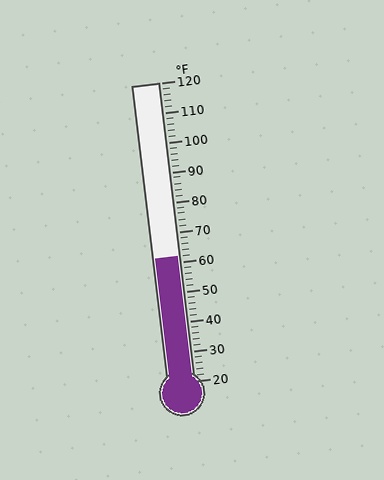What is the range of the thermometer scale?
The thermometer scale ranges from 20°F to 120°F.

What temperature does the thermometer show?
The thermometer shows approximately 62°F.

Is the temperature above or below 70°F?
The temperature is below 70°F.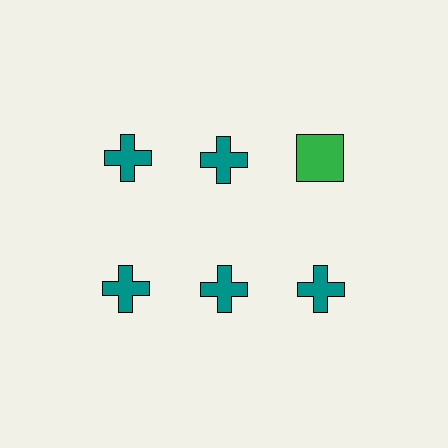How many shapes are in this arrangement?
There are 6 shapes arranged in a grid pattern.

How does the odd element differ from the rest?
It differs in both color (green instead of teal) and shape (square instead of cross).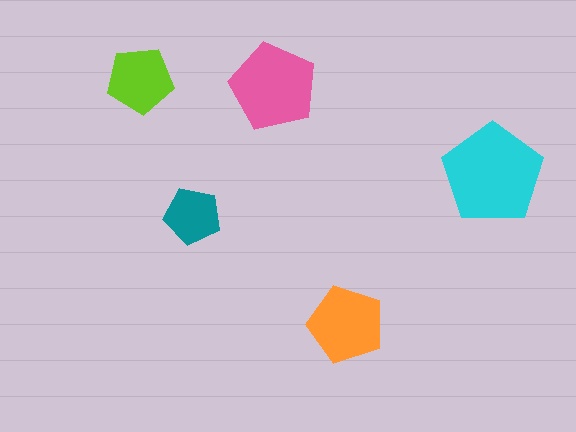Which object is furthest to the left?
The lime pentagon is leftmost.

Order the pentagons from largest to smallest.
the cyan one, the pink one, the orange one, the lime one, the teal one.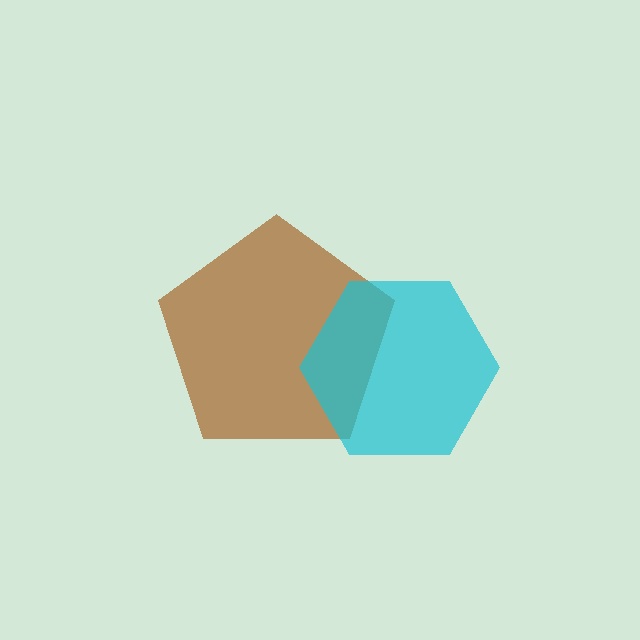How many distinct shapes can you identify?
There are 2 distinct shapes: a brown pentagon, a cyan hexagon.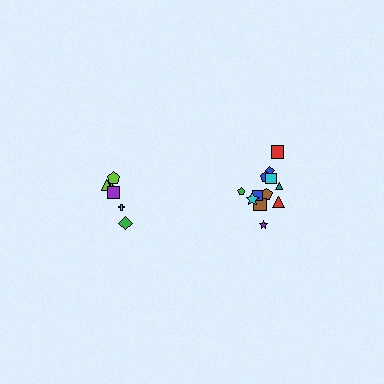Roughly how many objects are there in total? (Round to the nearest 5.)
Roughly 20 objects in total.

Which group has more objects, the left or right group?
The right group.